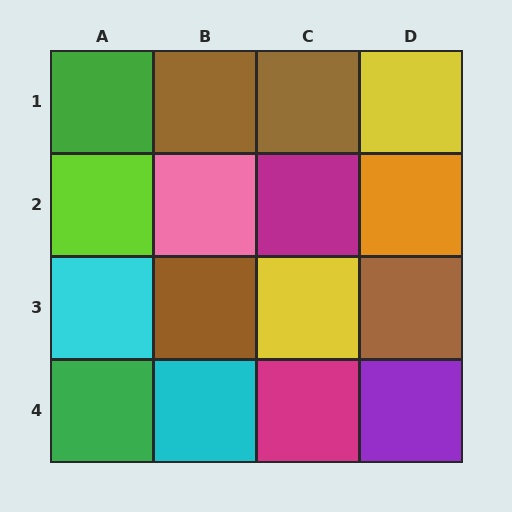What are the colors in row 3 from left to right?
Cyan, brown, yellow, brown.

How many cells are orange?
1 cell is orange.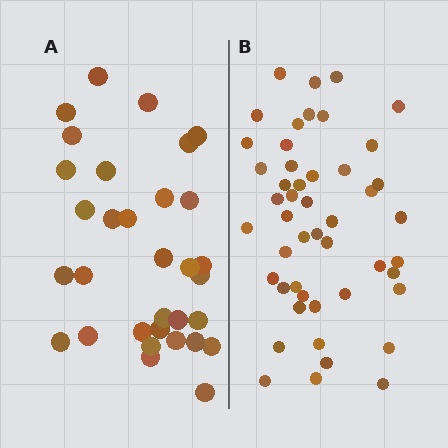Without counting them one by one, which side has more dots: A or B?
Region B (the right region) has more dots.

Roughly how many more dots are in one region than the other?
Region B has approximately 15 more dots than region A.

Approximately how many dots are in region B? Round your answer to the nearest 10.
About 50 dots. (The exact count is 48, which rounds to 50.)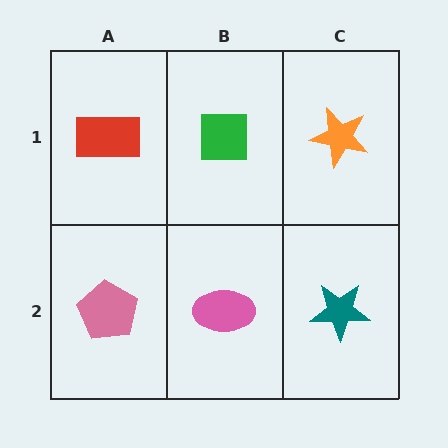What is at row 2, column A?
A pink pentagon.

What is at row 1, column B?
A green square.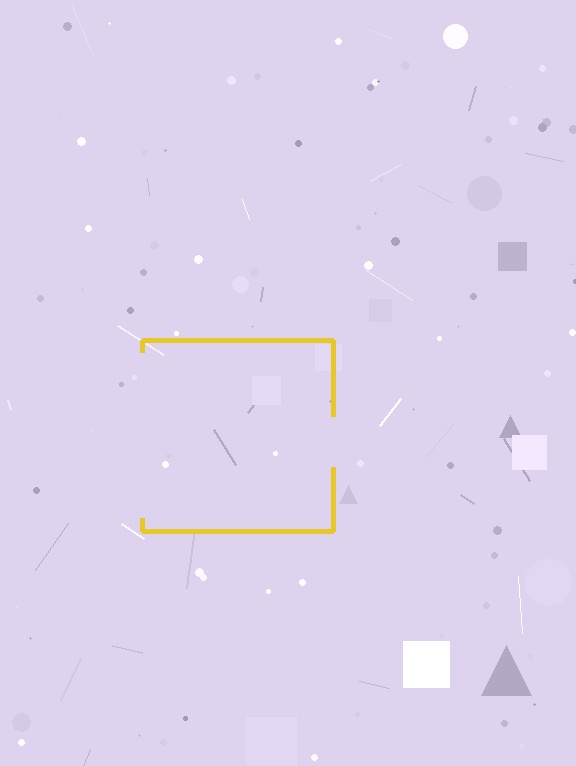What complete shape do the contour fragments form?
The contour fragments form a square.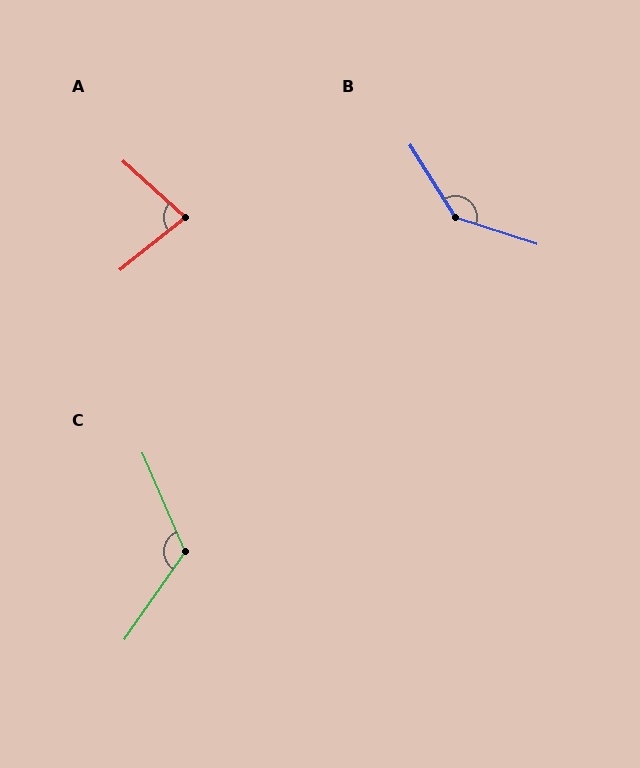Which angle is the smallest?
A, at approximately 81 degrees.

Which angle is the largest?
B, at approximately 140 degrees.